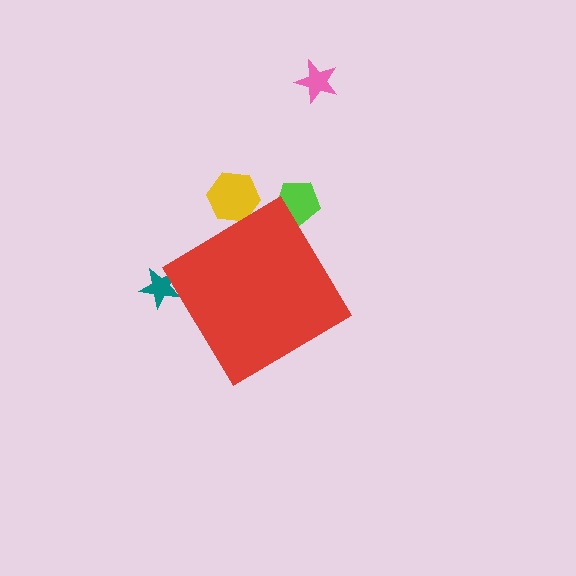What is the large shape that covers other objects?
A red diamond.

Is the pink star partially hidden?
No, the pink star is fully visible.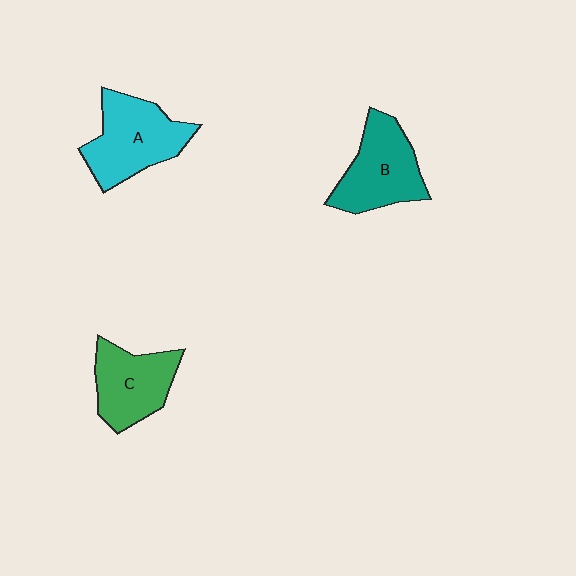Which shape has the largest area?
Shape A (cyan).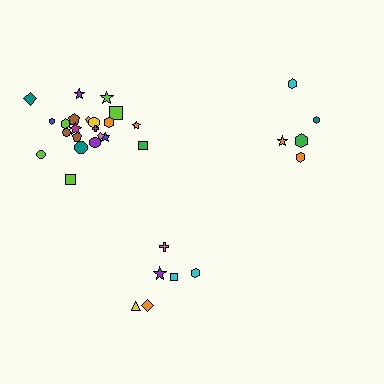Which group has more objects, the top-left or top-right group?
The top-left group.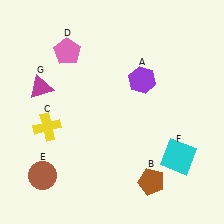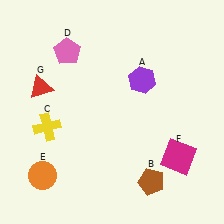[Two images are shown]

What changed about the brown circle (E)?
In Image 1, E is brown. In Image 2, it changed to orange.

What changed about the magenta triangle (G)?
In Image 1, G is magenta. In Image 2, it changed to red.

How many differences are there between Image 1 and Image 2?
There are 3 differences between the two images.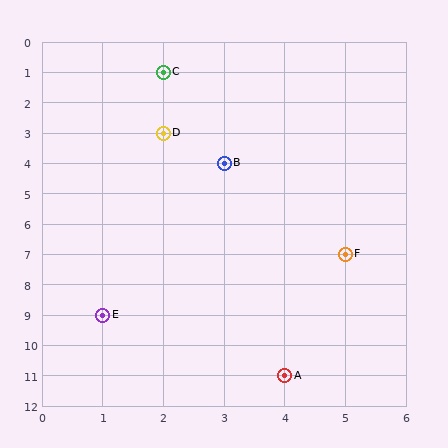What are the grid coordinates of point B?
Point B is at grid coordinates (3, 4).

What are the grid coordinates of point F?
Point F is at grid coordinates (5, 7).